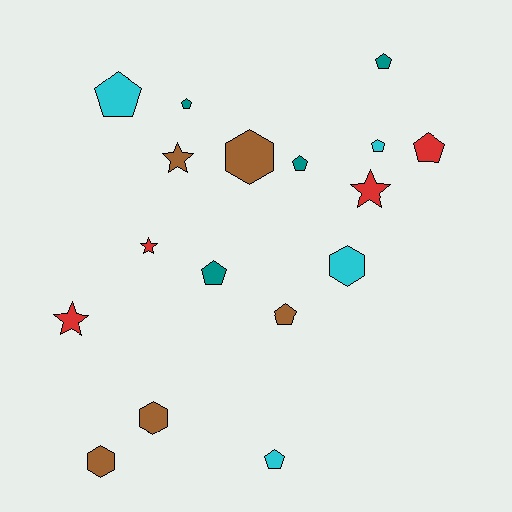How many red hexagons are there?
There are no red hexagons.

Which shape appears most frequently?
Pentagon, with 9 objects.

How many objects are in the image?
There are 17 objects.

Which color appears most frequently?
Brown, with 5 objects.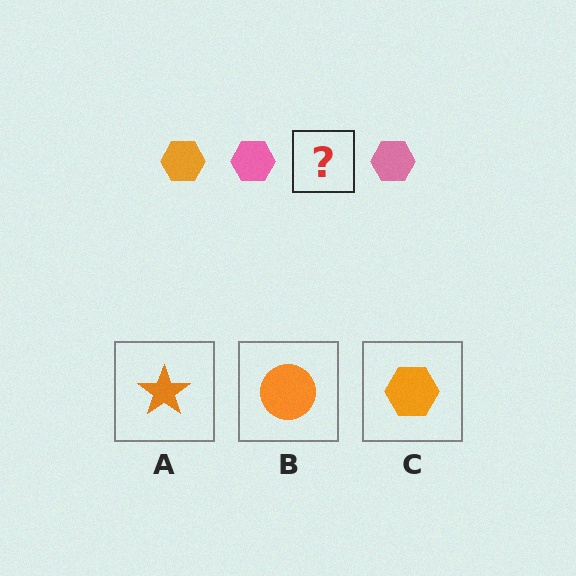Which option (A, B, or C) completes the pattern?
C.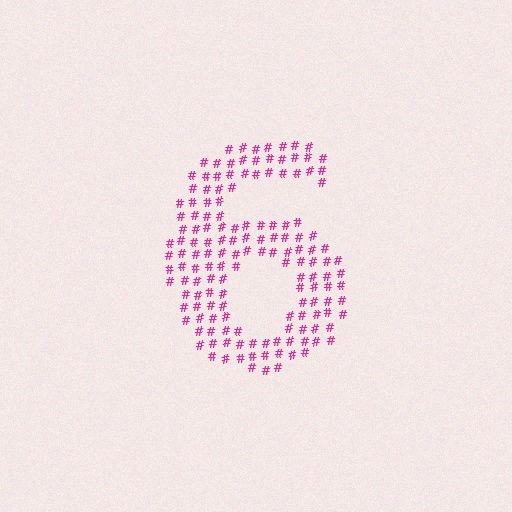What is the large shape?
The large shape is the digit 6.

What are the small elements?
The small elements are hash symbols.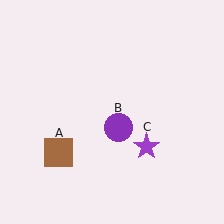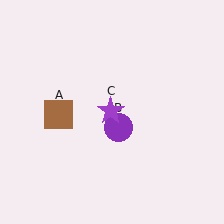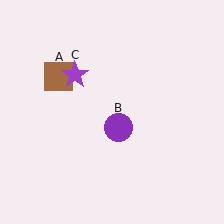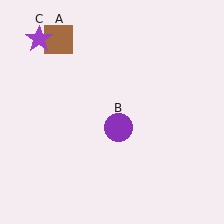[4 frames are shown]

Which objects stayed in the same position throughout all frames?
Purple circle (object B) remained stationary.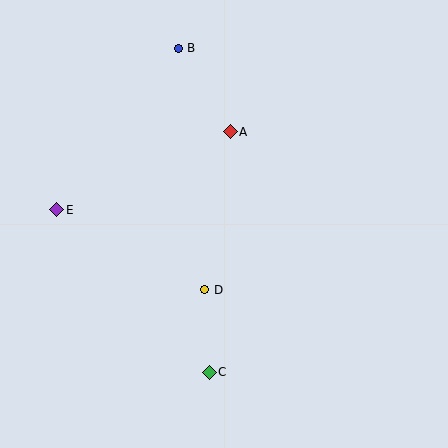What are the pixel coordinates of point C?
Point C is at (209, 372).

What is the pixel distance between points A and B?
The distance between A and B is 99 pixels.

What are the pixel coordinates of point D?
Point D is at (205, 290).